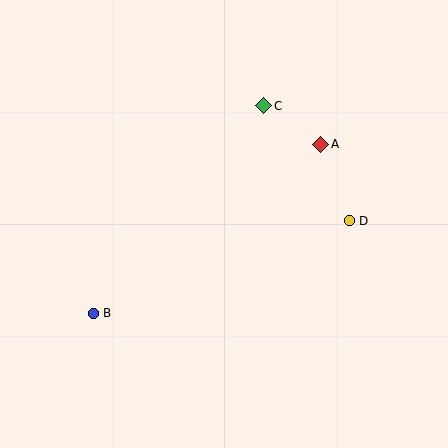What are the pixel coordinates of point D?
Point D is at (349, 221).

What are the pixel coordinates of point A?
Point A is at (321, 144).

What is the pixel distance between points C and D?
The distance between C and D is 143 pixels.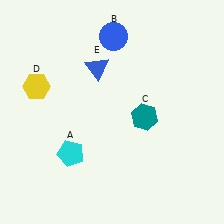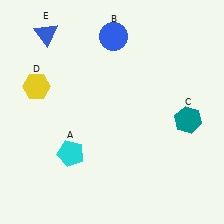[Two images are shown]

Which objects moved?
The objects that moved are: the teal hexagon (C), the blue triangle (E).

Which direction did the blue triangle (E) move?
The blue triangle (E) moved left.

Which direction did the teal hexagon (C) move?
The teal hexagon (C) moved right.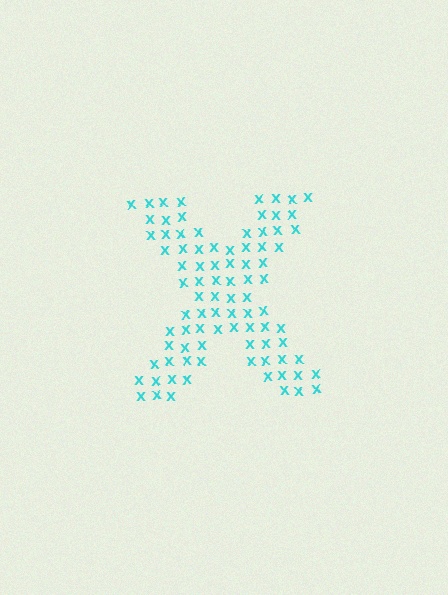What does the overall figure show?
The overall figure shows the letter X.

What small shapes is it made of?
It is made of small letter X's.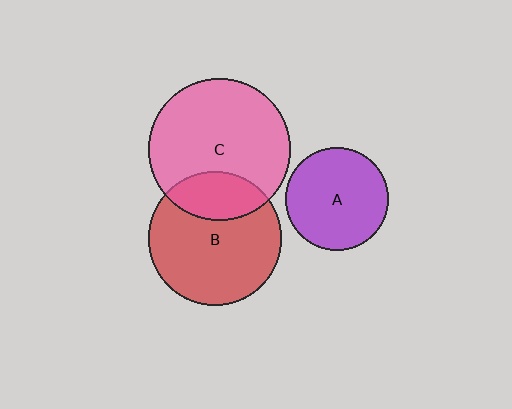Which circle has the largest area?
Circle C (pink).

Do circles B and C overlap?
Yes.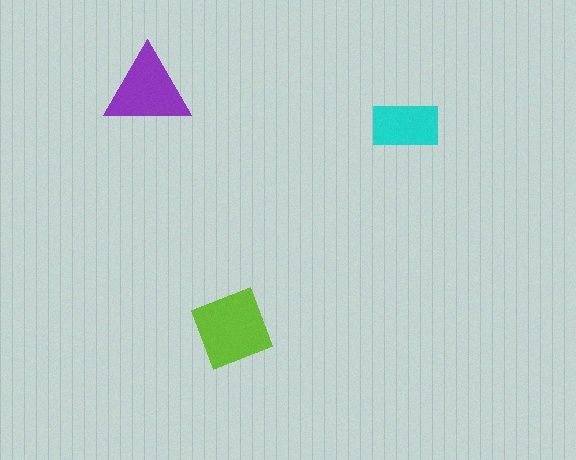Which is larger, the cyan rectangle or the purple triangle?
The purple triangle.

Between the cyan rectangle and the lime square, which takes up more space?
The lime square.